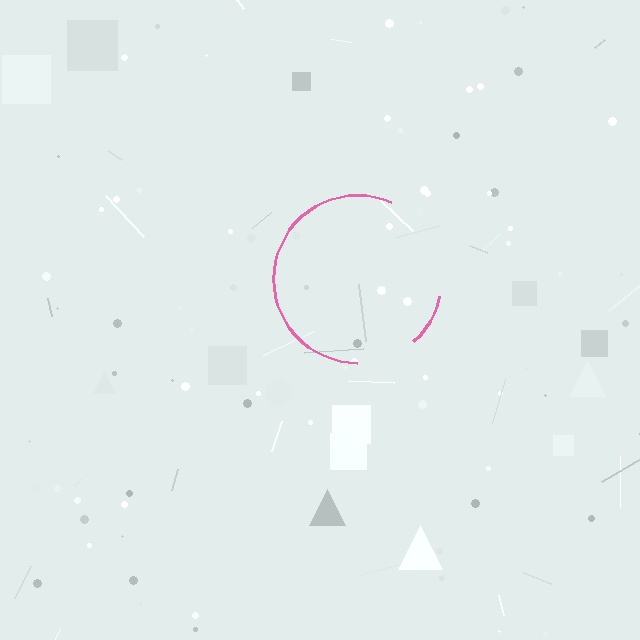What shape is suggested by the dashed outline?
The dashed outline suggests a circle.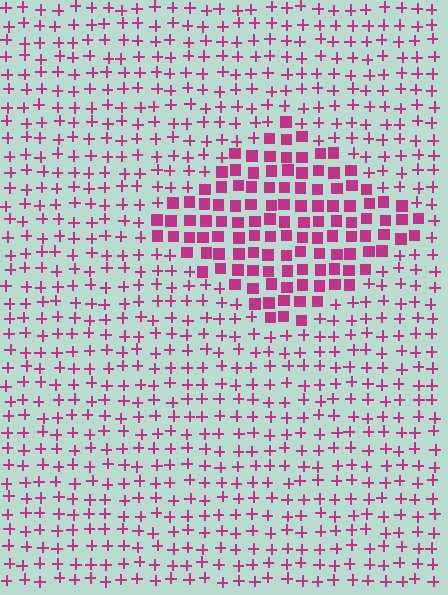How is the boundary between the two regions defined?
The boundary is defined by a change in element shape: squares inside vs. plus signs outside. All elements share the same color and spacing.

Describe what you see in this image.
The image is filled with small magenta elements arranged in a uniform grid. A diamond-shaped region contains squares, while the surrounding area contains plus signs. The boundary is defined purely by the change in element shape.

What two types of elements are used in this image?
The image uses squares inside the diamond region and plus signs outside it.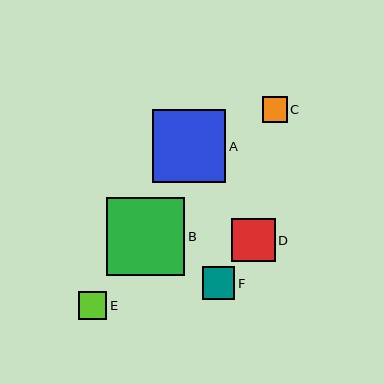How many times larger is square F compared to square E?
Square F is approximately 1.2 times the size of square E.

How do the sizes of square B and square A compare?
Square B and square A are approximately the same size.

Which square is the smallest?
Square C is the smallest with a size of approximately 25 pixels.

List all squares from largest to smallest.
From largest to smallest: B, A, D, F, E, C.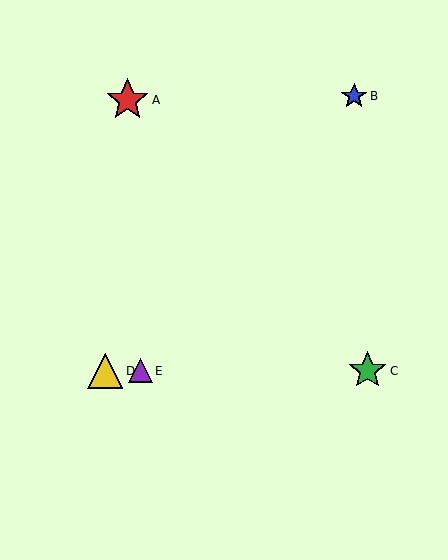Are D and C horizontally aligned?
Yes, both are at y≈371.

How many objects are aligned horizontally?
3 objects (C, D, E) are aligned horizontally.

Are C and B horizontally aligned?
No, C is at y≈371 and B is at y≈96.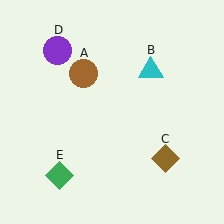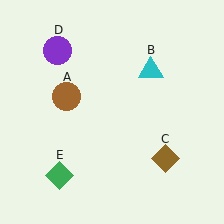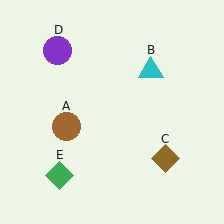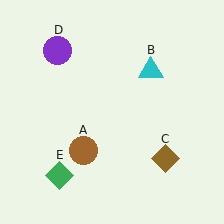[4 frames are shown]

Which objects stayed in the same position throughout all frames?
Cyan triangle (object B) and brown diamond (object C) and purple circle (object D) and green diamond (object E) remained stationary.